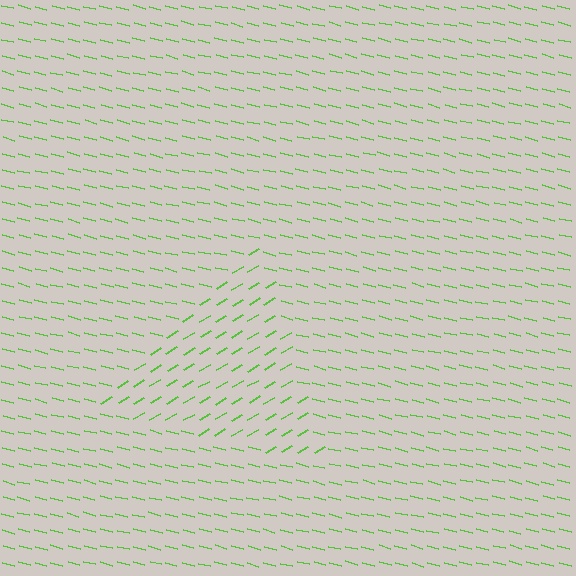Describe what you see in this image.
The image is filled with small lime line segments. A triangle region in the image has lines oriented differently from the surrounding lines, creating a visible texture boundary.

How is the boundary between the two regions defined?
The boundary is defined purely by a change in line orientation (approximately 45 degrees difference). All lines are the same color and thickness.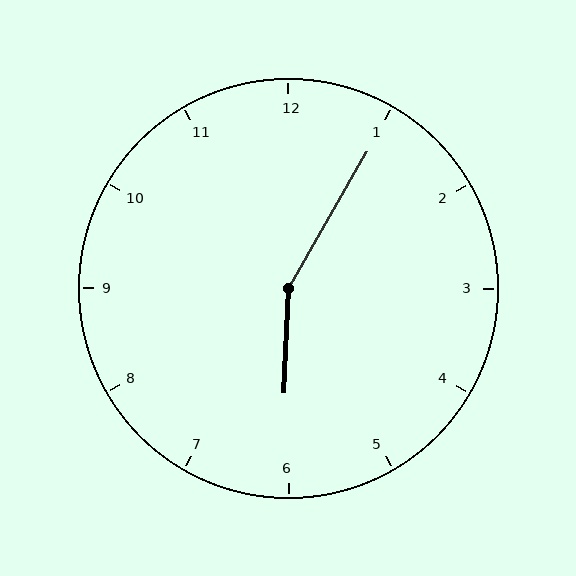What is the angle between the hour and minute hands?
Approximately 152 degrees.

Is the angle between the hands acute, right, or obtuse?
It is obtuse.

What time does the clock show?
6:05.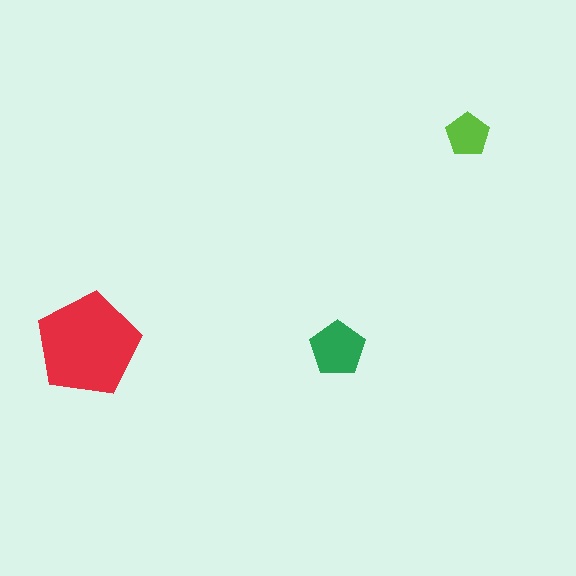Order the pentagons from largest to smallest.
the red one, the green one, the lime one.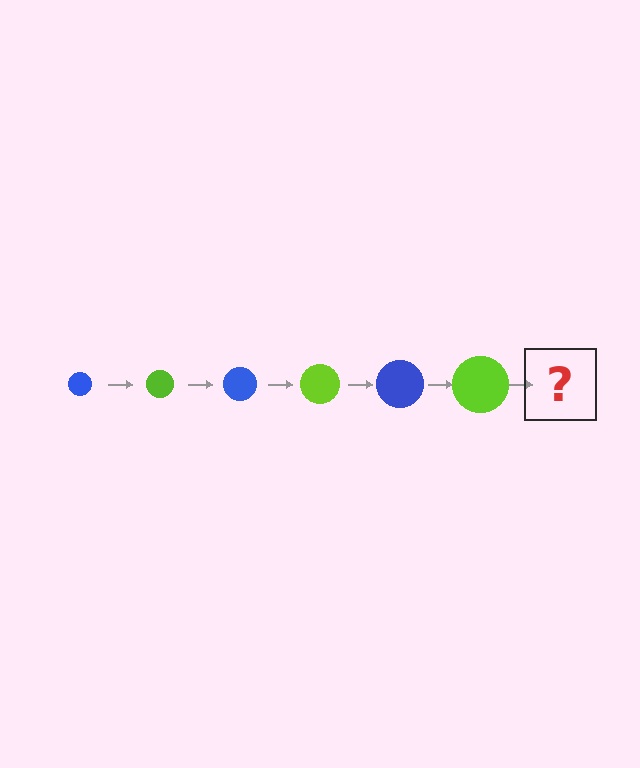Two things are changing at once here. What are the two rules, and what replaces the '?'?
The two rules are that the circle grows larger each step and the color cycles through blue and lime. The '?' should be a blue circle, larger than the previous one.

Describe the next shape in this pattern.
It should be a blue circle, larger than the previous one.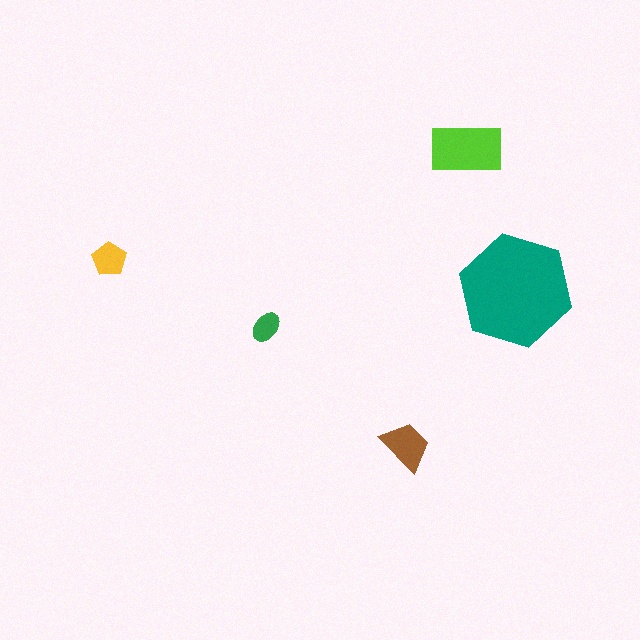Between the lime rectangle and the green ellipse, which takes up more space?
The lime rectangle.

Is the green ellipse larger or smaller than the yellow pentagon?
Smaller.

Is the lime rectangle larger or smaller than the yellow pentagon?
Larger.